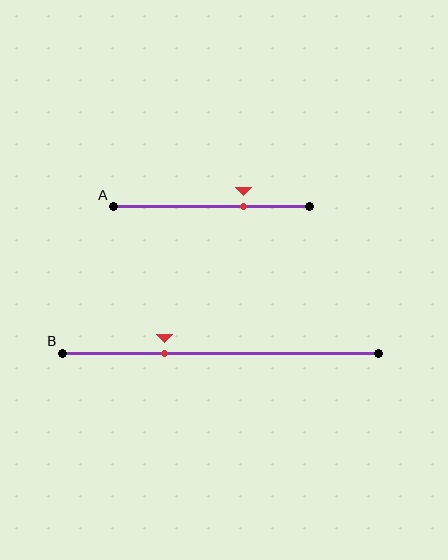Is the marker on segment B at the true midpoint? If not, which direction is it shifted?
No, the marker on segment B is shifted to the left by about 18% of the segment length.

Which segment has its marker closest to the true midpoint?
Segment A has its marker closest to the true midpoint.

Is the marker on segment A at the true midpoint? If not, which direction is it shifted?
No, the marker on segment A is shifted to the right by about 16% of the segment length.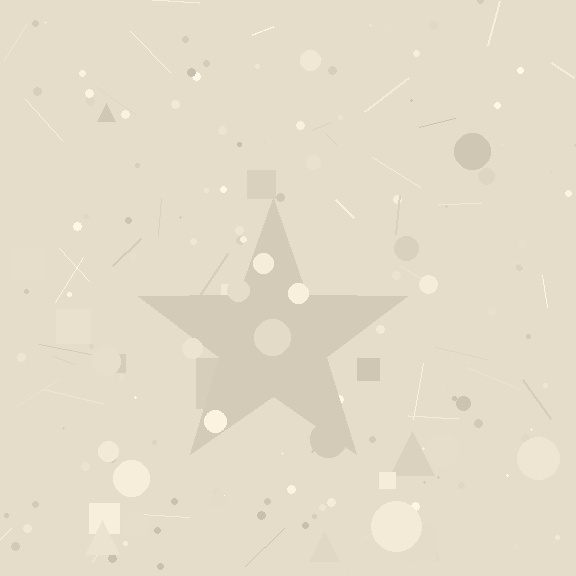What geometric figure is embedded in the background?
A star is embedded in the background.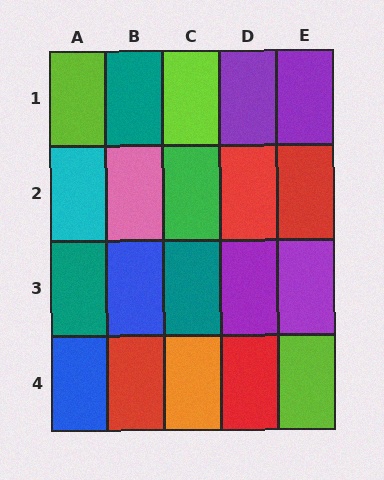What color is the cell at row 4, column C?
Orange.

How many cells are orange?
1 cell is orange.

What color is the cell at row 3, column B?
Blue.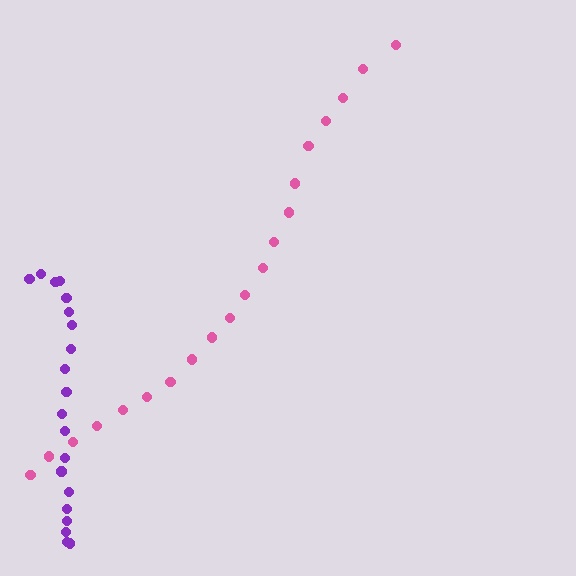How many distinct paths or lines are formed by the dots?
There are 2 distinct paths.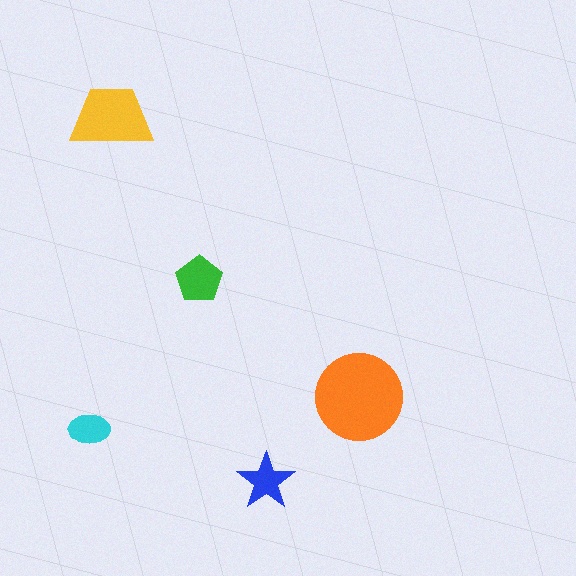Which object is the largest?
The orange circle.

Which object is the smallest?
The cyan ellipse.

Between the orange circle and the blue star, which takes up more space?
The orange circle.